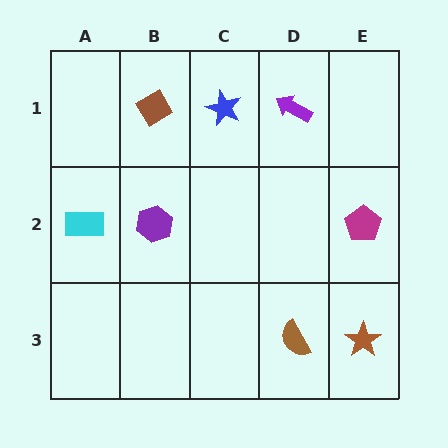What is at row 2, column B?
A purple hexagon.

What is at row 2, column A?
A cyan rectangle.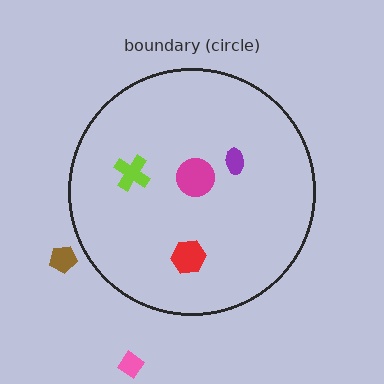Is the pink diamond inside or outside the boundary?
Outside.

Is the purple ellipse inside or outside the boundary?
Inside.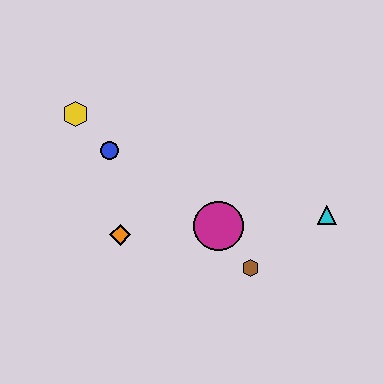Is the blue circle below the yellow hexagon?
Yes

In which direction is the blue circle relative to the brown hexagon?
The blue circle is to the left of the brown hexagon.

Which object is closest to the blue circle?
The yellow hexagon is closest to the blue circle.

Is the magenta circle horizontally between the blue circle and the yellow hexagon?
No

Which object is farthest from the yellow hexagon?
The cyan triangle is farthest from the yellow hexagon.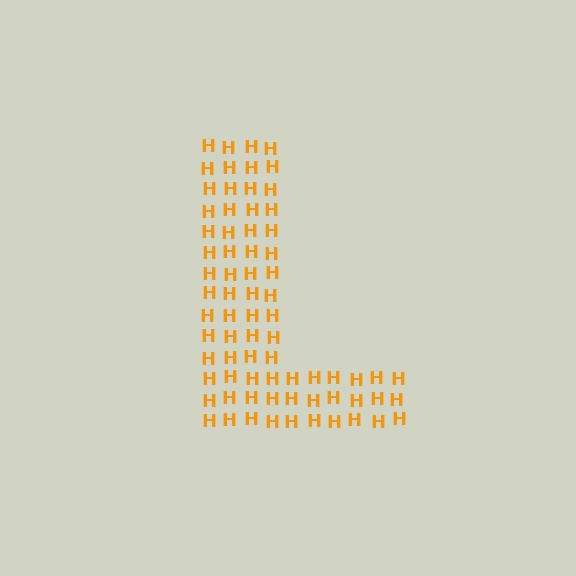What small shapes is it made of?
It is made of small letter H's.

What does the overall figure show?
The overall figure shows the letter L.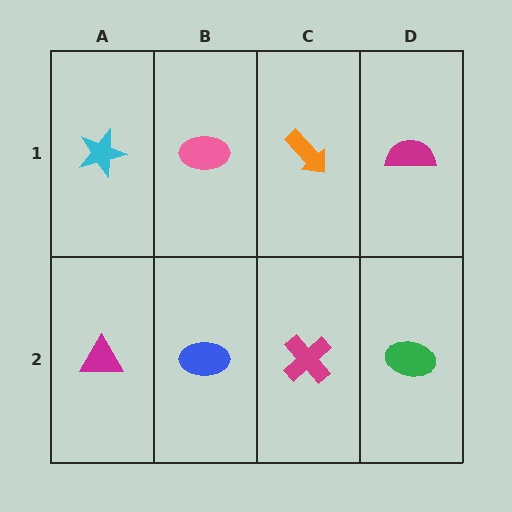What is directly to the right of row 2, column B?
A magenta cross.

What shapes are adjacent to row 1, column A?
A magenta triangle (row 2, column A), a pink ellipse (row 1, column B).